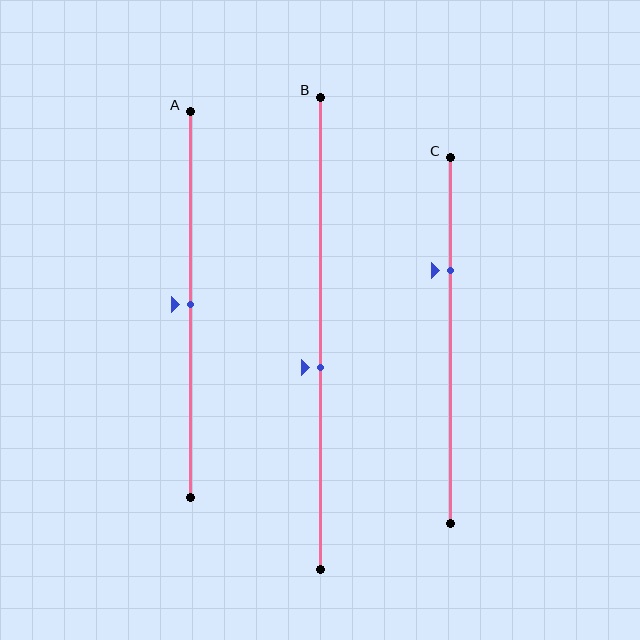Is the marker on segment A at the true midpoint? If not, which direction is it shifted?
Yes, the marker on segment A is at the true midpoint.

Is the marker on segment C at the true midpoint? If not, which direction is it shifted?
No, the marker on segment C is shifted upward by about 19% of the segment length.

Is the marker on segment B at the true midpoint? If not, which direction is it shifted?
No, the marker on segment B is shifted downward by about 7% of the segment length.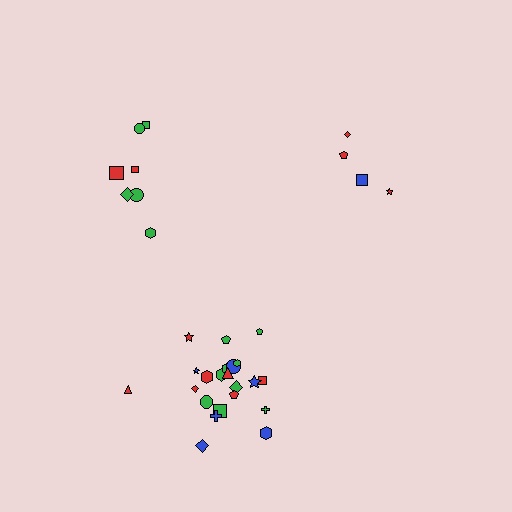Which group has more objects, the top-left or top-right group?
The top-left group.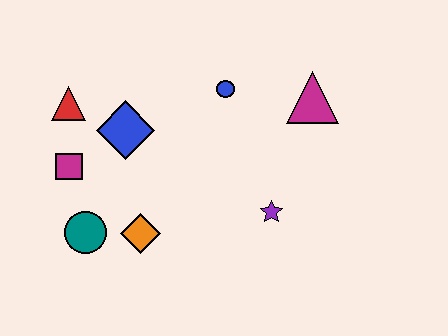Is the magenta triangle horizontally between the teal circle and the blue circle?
No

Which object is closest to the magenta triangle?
The blue circle is closest to the magenta triangle.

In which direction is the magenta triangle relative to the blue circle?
The magenta triangle is to the right of the blue circle.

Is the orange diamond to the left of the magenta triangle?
Yes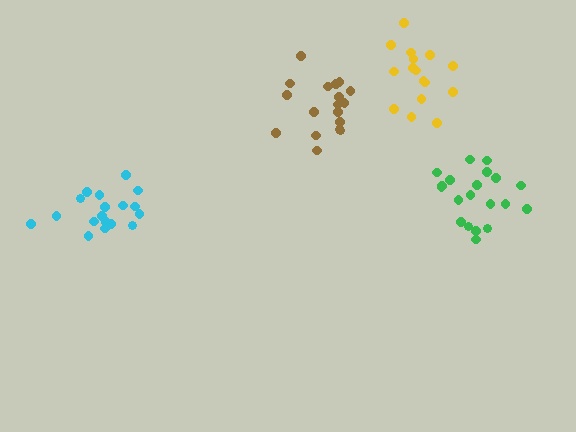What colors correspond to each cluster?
The clusters are colored: brown, cyan, yellow, green.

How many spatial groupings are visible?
There are 4 spatial groupings.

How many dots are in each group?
Group 1: 18 dots, Group 2: 18 dots, Group 3: 16 dots, Group 4: 20 dots (72 total).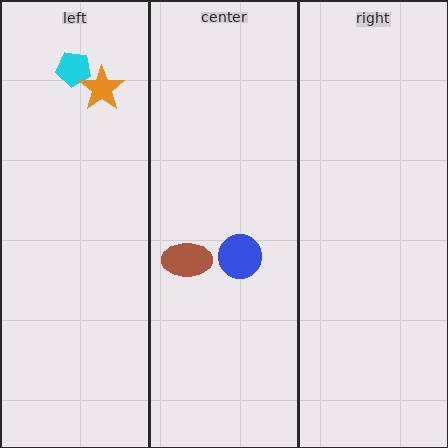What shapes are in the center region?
The brown ellipse, the blue circle.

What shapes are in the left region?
The cyan pentagon, the orange star.